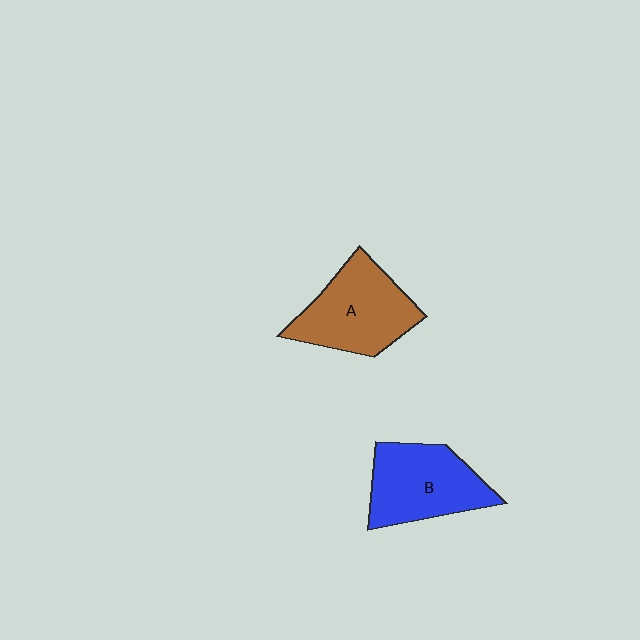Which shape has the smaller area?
Shape B (blue).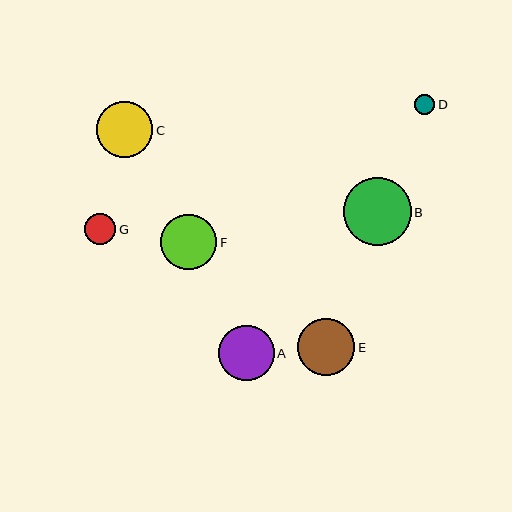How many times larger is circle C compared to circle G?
Circle C is approximately 1.8 times the size of circle G.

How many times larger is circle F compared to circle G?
Circle F is approximately 1.8 times the size of circle G.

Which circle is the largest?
Circle B is the largest with a size of approximately 68 pixels.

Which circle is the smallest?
Circle D is the smallest with a size of approximately 20 pixels.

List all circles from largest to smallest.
From largest to smallest: B, E, C, F, A, G, D.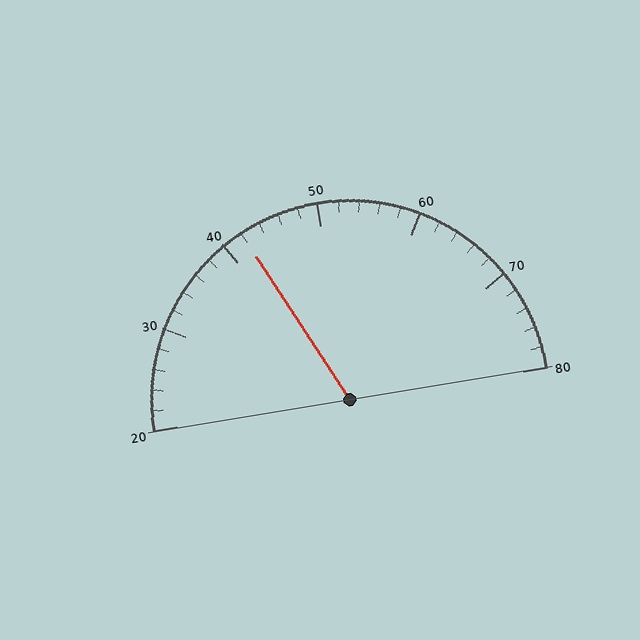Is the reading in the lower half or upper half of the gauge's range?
The reading is in the lower half of the range (20 to 80).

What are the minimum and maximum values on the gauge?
The gauge ranges from 20 to 80.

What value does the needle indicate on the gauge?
The needle indicates approximately 42.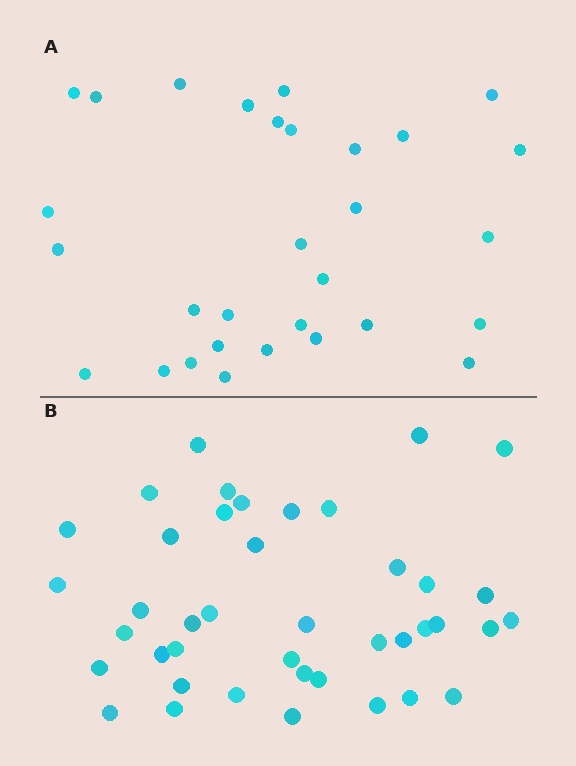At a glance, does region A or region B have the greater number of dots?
Region B (the bottom region) has more dots.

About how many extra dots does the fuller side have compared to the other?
Region B has roughly 12 or so more dots than region A.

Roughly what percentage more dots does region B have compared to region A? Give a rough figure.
About 35% more.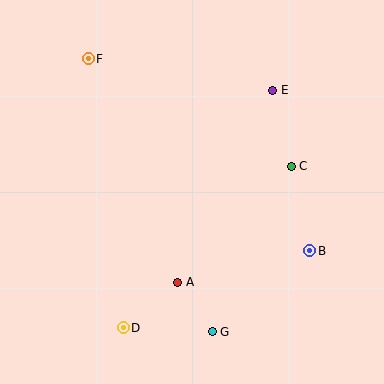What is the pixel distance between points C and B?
The distance between C and B is 87 pixels.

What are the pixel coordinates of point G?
Point G is at (212, 332).